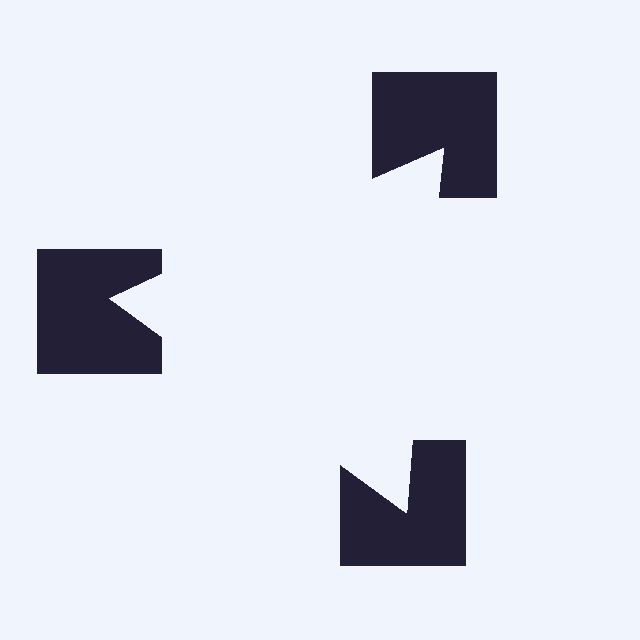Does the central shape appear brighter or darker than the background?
It typically appears slightly brighter than the background, even though no actual brightness change is drawn.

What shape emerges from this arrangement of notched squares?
An illusory triangle — its edges are inferred from the aligned wedge cuts in the notched squares, not physically drawn.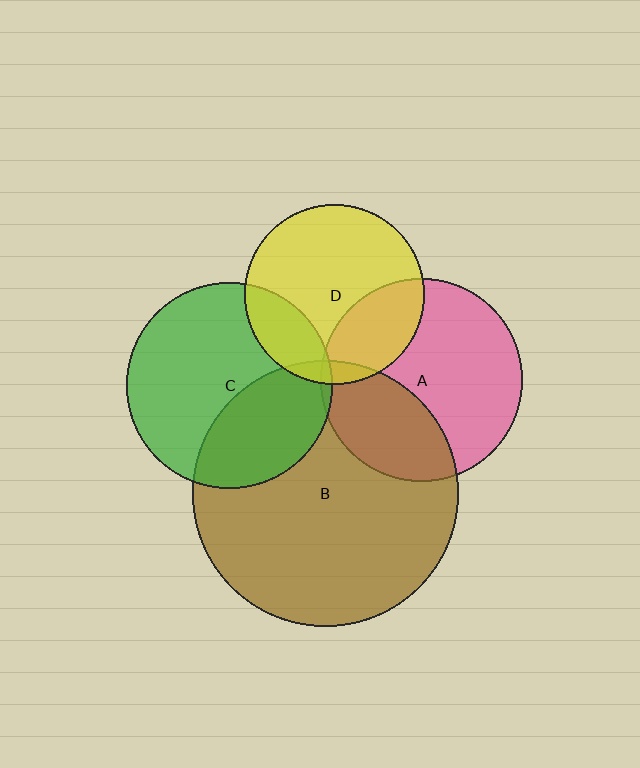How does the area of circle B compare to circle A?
Approximately 1.7 times.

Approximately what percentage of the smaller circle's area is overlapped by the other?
Approximately 20%.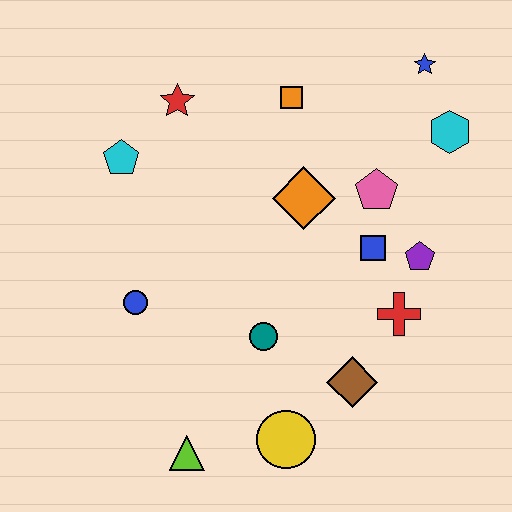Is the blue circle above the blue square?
No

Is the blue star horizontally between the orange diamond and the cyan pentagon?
No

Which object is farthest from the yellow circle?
The blue star is farthest from the yellow circle.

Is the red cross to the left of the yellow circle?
No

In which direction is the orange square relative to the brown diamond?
The orange square is above the brown diamond.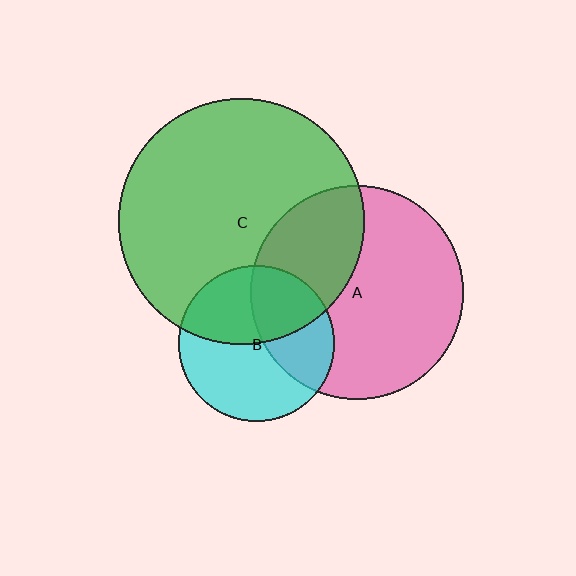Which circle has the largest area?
Circle C (green).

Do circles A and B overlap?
Yes.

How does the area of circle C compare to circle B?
Approximately 2.5 times.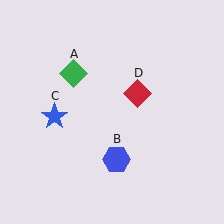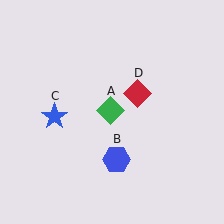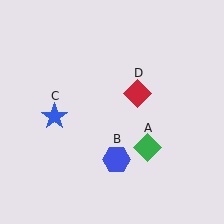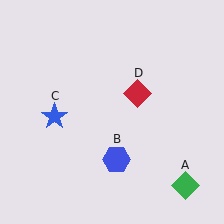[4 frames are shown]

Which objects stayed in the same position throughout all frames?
Blue hexagon (object B) and blue star (object C) and red diamond (object D) remained stationary.